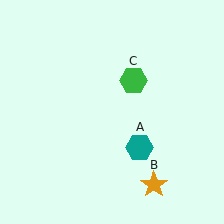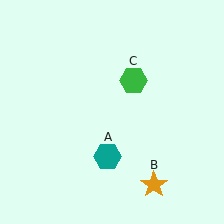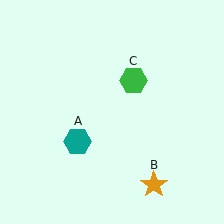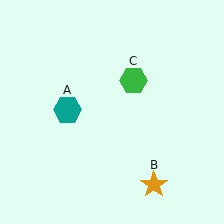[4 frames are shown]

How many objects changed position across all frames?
1 object changed position: teal hexagon (object A).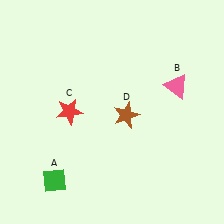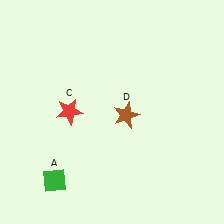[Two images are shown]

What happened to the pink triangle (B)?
The pink triangle (B) was removed in Image 2. It was in the top-right area of Image 1.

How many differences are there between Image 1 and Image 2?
There is 1 difference between the two images.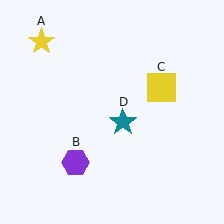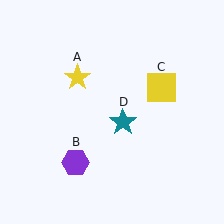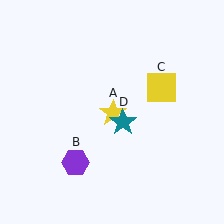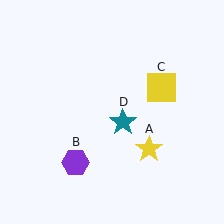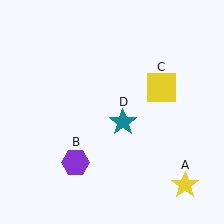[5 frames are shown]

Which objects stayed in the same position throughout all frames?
Purple hexagon (object B) and yellow square (object C) and teal star (object D) remained stationary.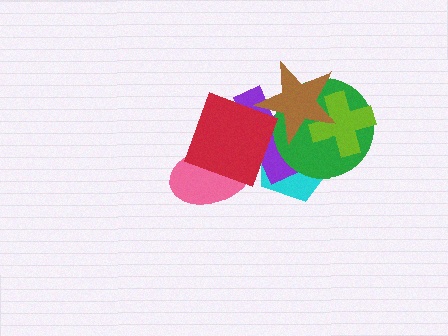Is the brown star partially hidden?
No, no other shape covers it.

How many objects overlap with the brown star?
4 objects overlap with the brown star.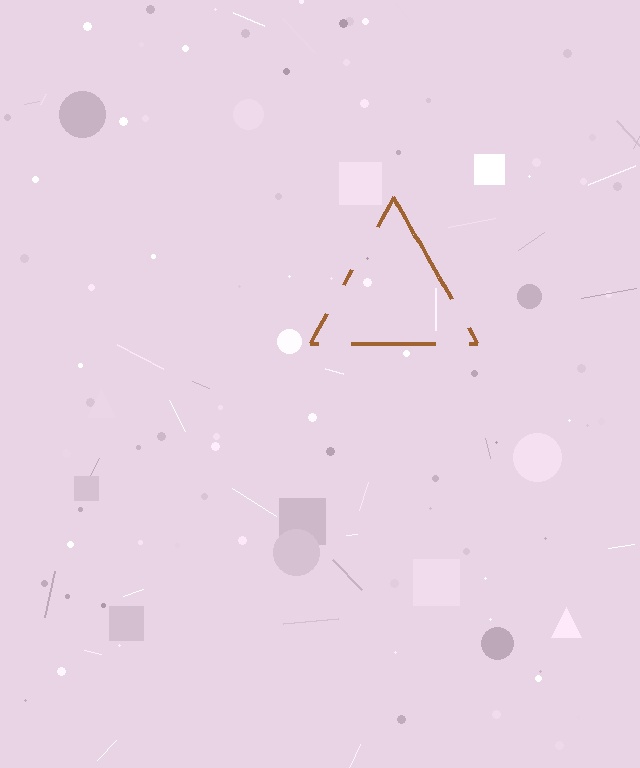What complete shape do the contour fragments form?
The contour fragments form a triangle.